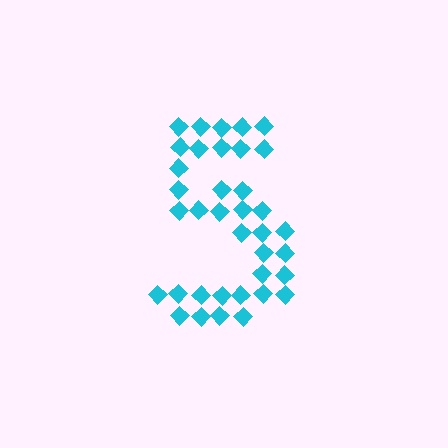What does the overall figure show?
The overall figure shows the digit 5.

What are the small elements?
The small elements are diamonds.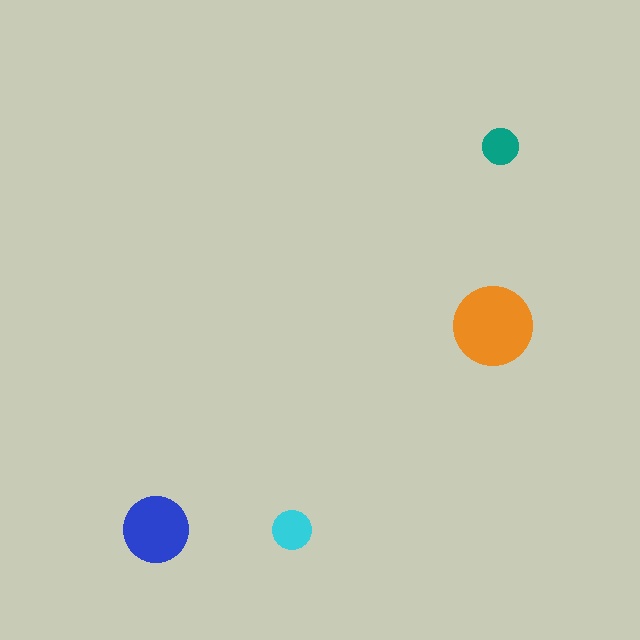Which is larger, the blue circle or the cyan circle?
The blue one.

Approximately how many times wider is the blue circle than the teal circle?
About 2 times wider.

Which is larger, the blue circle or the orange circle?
The orange one.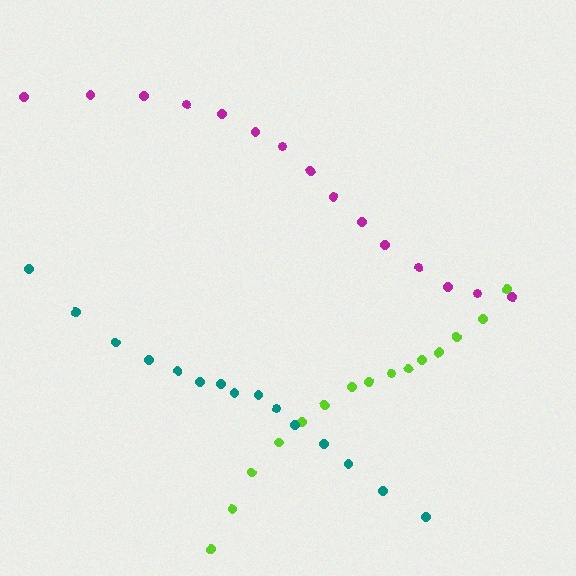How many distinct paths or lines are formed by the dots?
There are 3 distinct paths.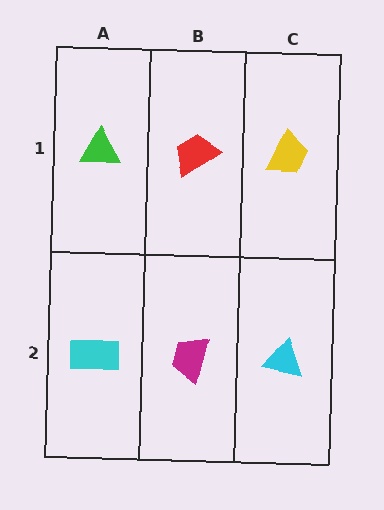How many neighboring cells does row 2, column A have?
2.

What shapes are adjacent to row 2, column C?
A yellow trapezoid (row 1, column C), a magenta trapezoid (row 2, column B).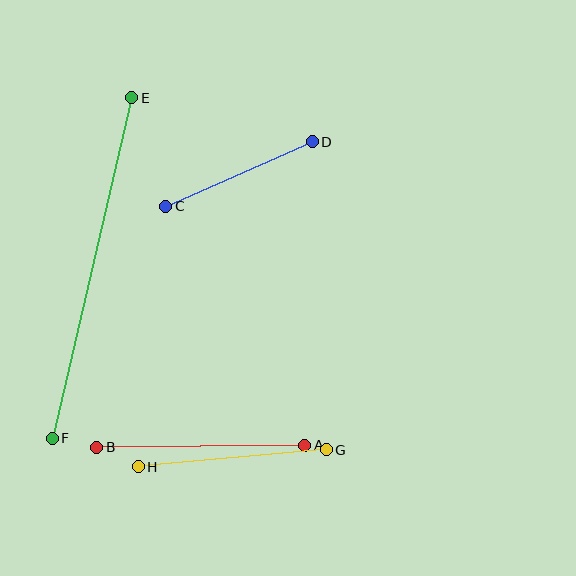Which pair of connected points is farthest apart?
Points E and F are farthest apart.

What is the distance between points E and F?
The distance is approximately 350 pixels.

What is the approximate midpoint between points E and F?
The midpoint is at approximately (92, 268) pixels.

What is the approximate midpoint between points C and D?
The midpoint is at approximately (239, 174) pixels.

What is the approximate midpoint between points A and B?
The midpoint is at approximately (201, 446) pixels.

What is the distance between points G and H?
The distance is approximately 189 pixels.